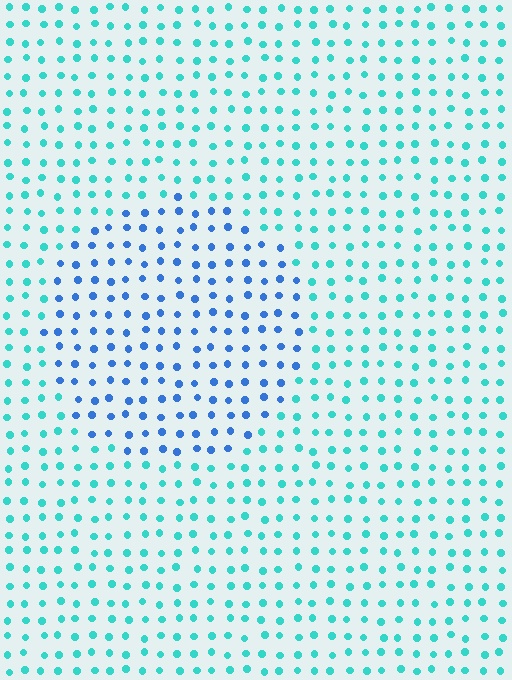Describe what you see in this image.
The image is filled with small cyan elements in a uniform arrangement. A circle-shaped region is visible where the elements are tinted to a slightly different hue, forming a subtle color boundary.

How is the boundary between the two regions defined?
The boundary is defined purely by a slight shift in hue (about 42 degrees). Spacing, size, and orientation are identical on both sides.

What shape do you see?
I see a circle.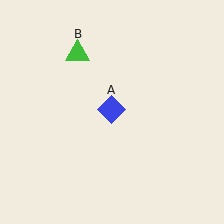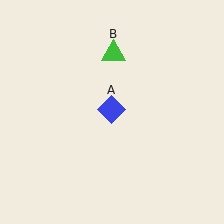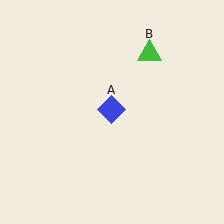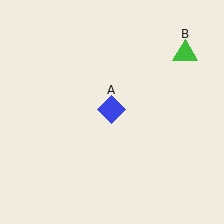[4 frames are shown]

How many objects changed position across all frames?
1 object changed position: green triangle (object B).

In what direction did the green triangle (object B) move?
The green triangle (object B) moved right.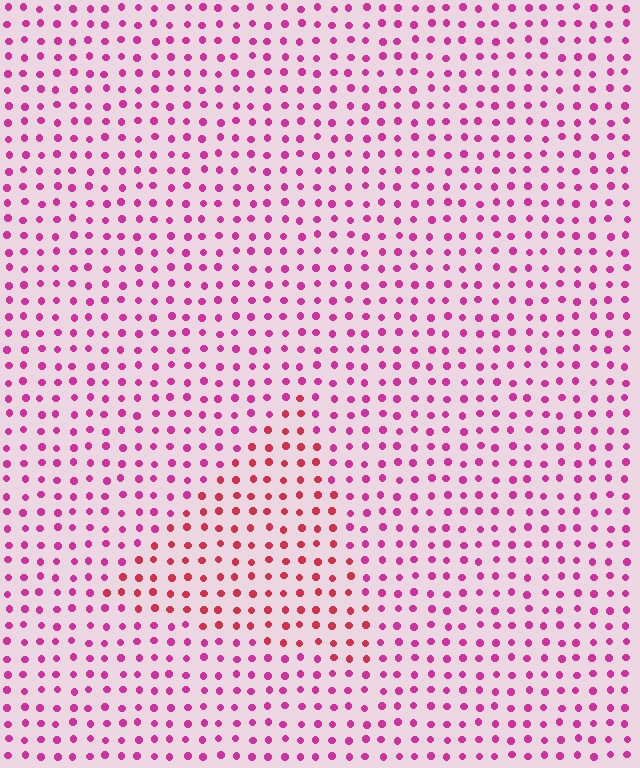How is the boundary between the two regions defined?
The boundary is defined purely by a slight shift in hue (about 30 degrees). Spacing, size, and orientation are identical on both sides.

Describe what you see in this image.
The image is filled with small magenta elements in a uniform arrangement. A triangle-shaped region is visible where the elements are tinted to a slightly different hue, forming a subtle color boundary.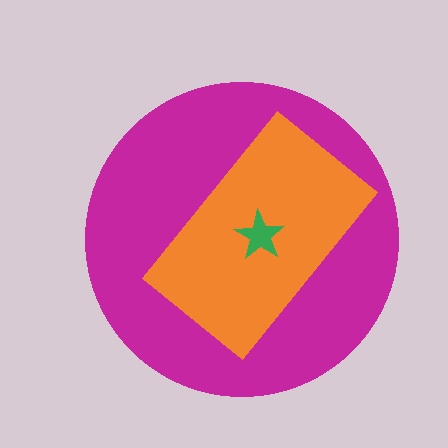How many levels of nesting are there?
3.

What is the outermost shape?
The magenta circle.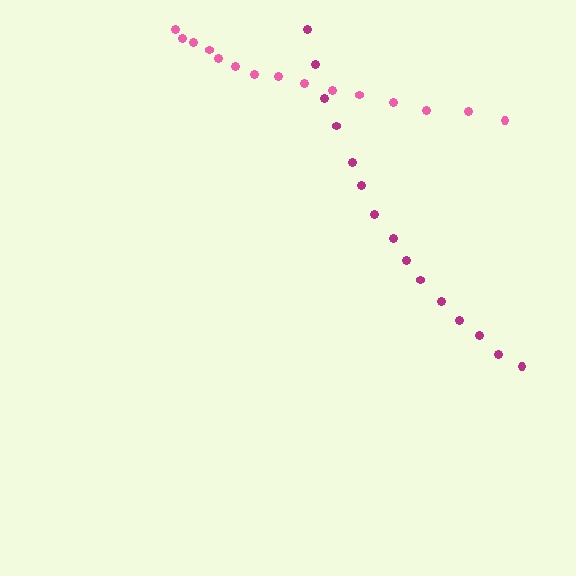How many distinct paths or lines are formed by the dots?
There are 2 distinct paths.